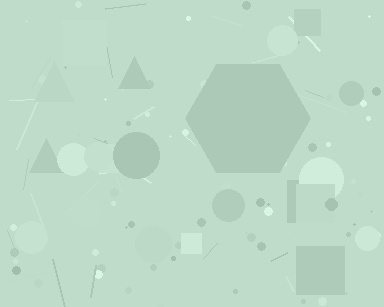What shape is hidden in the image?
A hexagon is hidden in the image.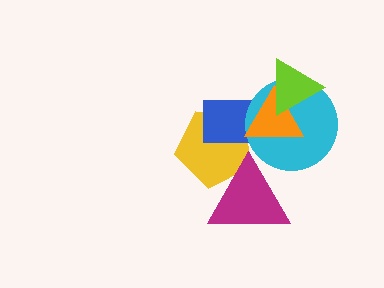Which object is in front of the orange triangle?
The lime triangle is in front of the orange triangle.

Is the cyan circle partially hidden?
Yes, it is partially covered by another shape.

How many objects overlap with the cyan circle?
3 objects overlap with the cyan circle.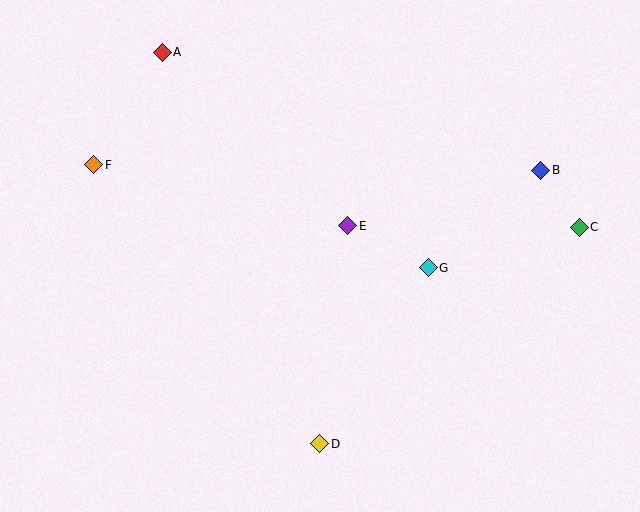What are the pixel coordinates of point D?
Point D is at (320, 444).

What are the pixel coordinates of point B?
Point B is at (541, 170).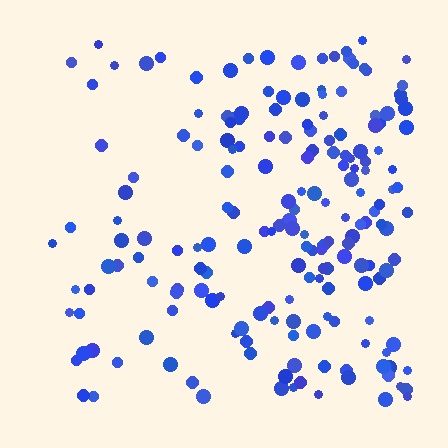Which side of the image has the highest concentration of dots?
The right.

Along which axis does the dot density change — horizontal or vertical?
Horizontal.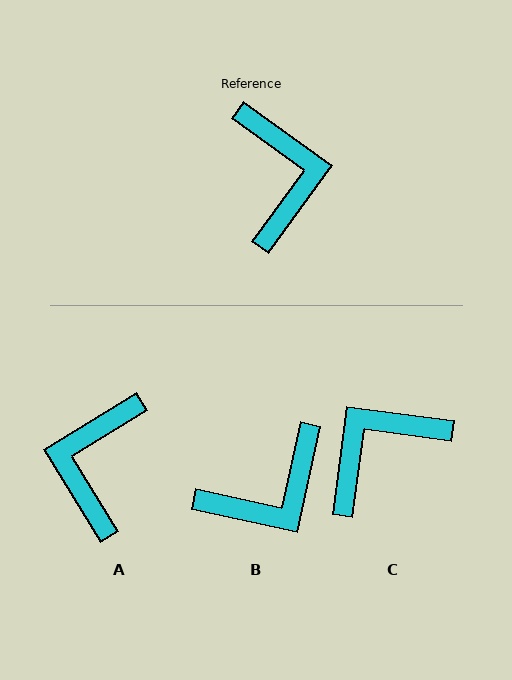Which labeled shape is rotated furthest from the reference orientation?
A, about 157 degrees away.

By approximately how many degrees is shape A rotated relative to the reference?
Approximately 157 degrees counter-clockwise.